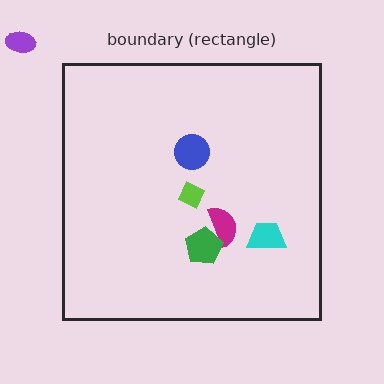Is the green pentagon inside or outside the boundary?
Inside.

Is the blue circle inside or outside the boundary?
Inside.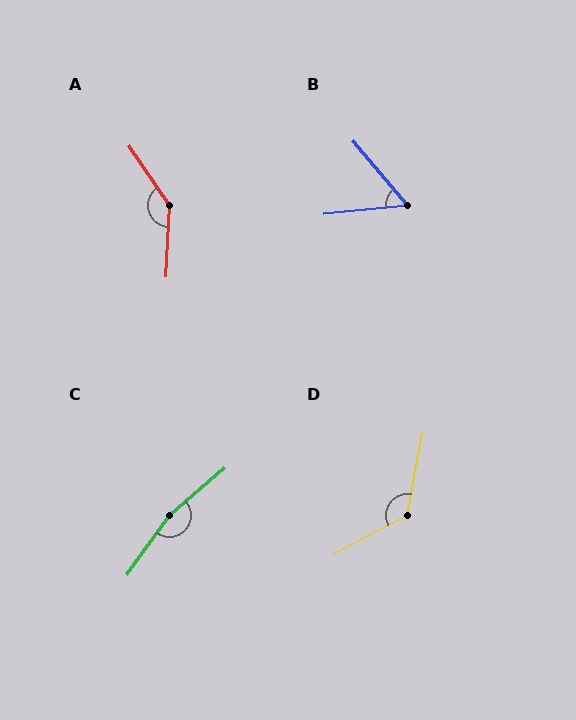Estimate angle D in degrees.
Approximately 129 degrees.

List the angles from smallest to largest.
B (55°), D (129°), A (143°), C (167°).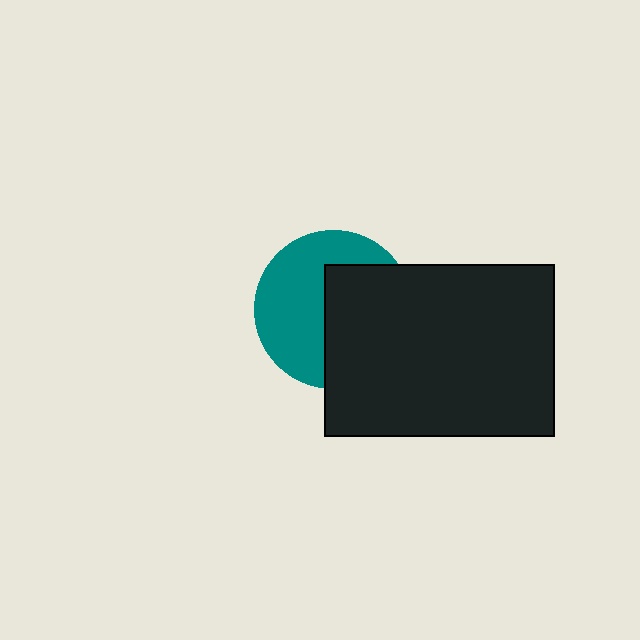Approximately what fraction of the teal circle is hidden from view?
Roughly 49% of the teal circle is hidden behind the black rectangle.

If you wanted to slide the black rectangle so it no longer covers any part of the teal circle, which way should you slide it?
Slide it right — that is the most direct way to separate the two shapes.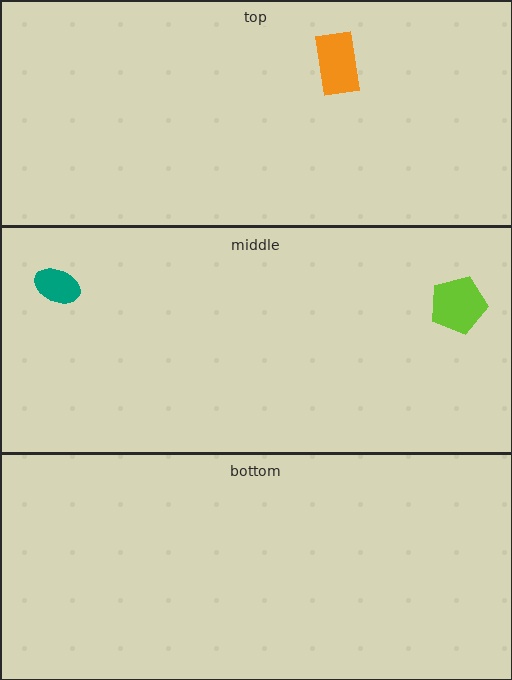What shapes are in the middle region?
The lime pentagon, the teal ellipse.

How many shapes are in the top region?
1.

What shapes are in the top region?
The orange rectangle.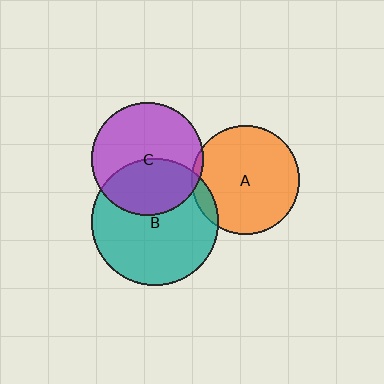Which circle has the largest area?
Circle B (teal).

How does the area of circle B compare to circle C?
Approximately 1.3 times.